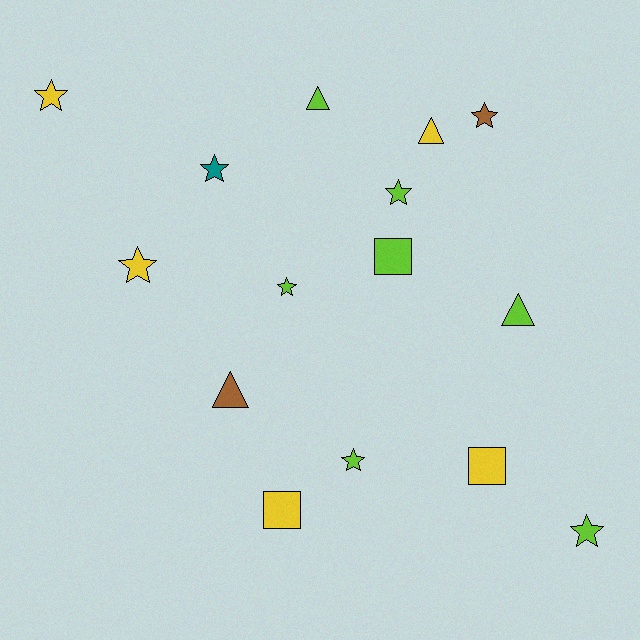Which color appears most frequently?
Lime, with 7 objects.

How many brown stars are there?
There is 1 brown star.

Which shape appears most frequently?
Star, with 8 objects.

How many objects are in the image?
There are 15 objects.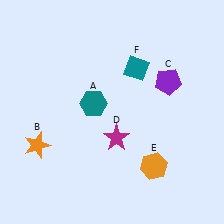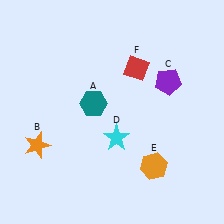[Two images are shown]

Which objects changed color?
D changed from magenta to cyan. F changed from teal to red.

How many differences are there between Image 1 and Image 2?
There are 2 differences between the two images.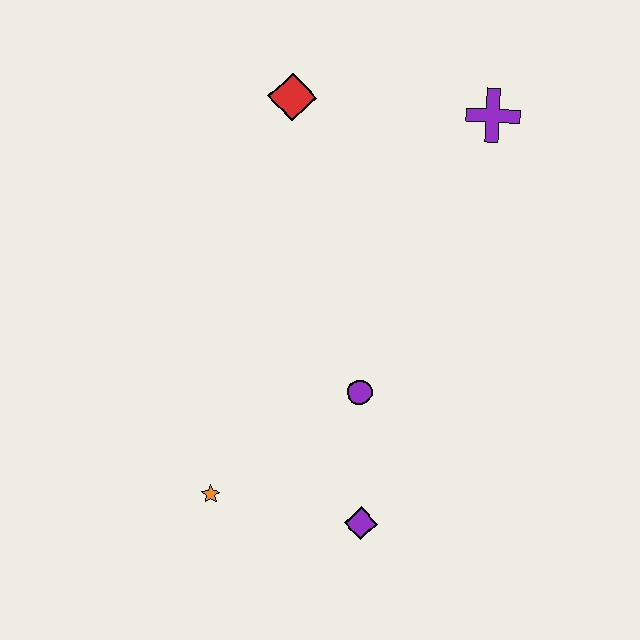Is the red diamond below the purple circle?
No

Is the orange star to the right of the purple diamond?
No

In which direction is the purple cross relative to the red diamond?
The purple cross is to the right of the red diamond.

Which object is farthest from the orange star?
The purple cross is farthest from the orange star.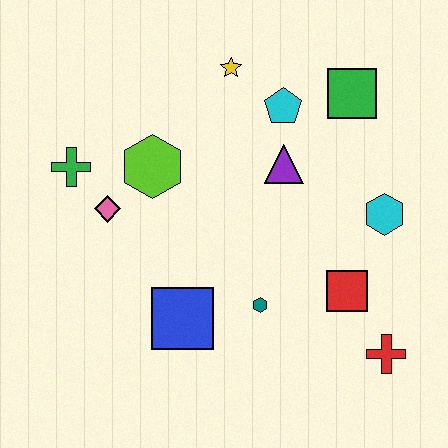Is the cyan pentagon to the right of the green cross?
Yes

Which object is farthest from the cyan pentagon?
The red cross is farthest from the cyan pentagon.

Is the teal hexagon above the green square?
No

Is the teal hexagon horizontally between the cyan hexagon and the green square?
No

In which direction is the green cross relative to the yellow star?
The green cross is to the left of the yellow star.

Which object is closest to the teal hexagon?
The blue square is closest to the teal hexagon.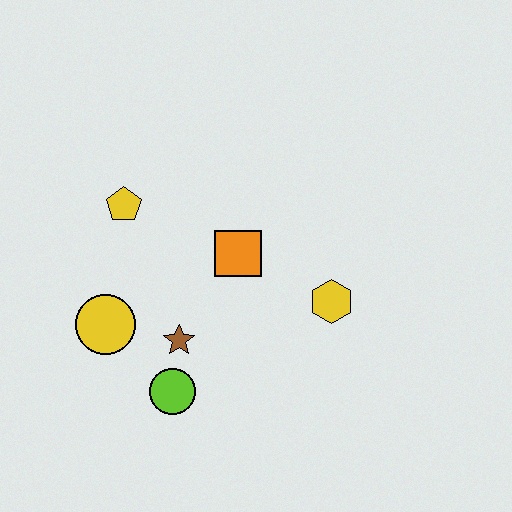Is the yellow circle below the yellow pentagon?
Yes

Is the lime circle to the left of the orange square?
Yes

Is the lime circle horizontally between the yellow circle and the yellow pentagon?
No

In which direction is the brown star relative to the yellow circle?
The brown star is to the right of the yellow circle.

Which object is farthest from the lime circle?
The yellow pentagon is farthest from the lime circle.